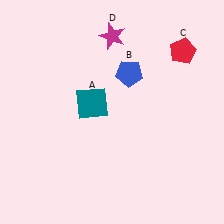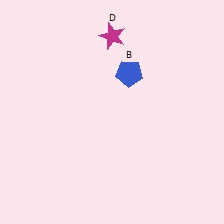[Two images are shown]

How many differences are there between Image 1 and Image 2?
There are 2 differences between the two images.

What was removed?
The teal square (A), the red pentagon (C) were removed in Image 2.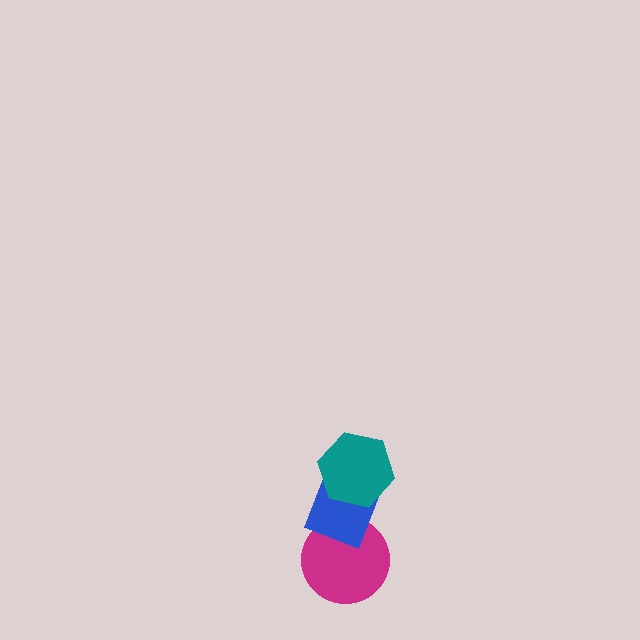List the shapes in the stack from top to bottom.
From top to bottom: the teal hexagon, the blue diamond, the magenta circle.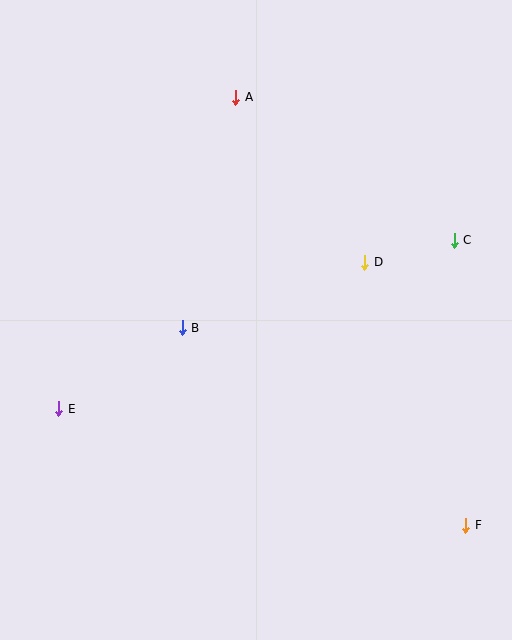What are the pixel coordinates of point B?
Point B is at (182, 328).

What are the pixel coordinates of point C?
Point C is at (454, 240).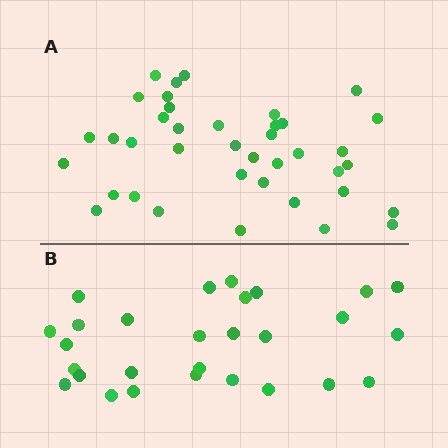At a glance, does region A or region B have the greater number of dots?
Region A (the top region) has more dots.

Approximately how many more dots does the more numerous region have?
Region A has roughly 12 or so more dots than region B.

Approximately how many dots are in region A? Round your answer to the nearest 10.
About 40 dots. (The exact count is 39, which rounds to 40.)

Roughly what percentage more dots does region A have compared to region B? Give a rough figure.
About 40% more.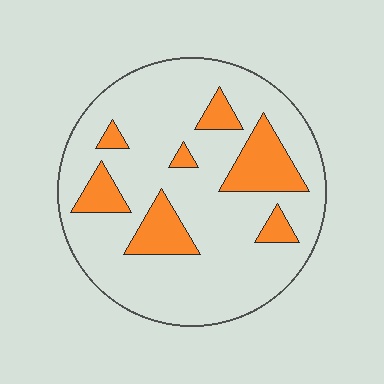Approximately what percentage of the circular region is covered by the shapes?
Approximately 20%.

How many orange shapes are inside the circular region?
7.